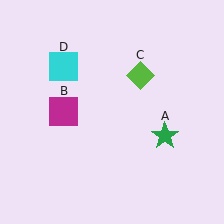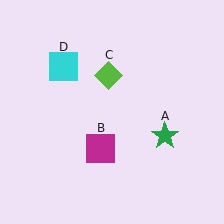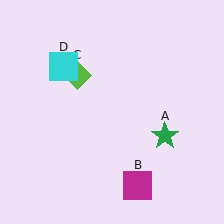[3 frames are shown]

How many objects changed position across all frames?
2 objects changed position: magenta square (object B), lime diamond (object C).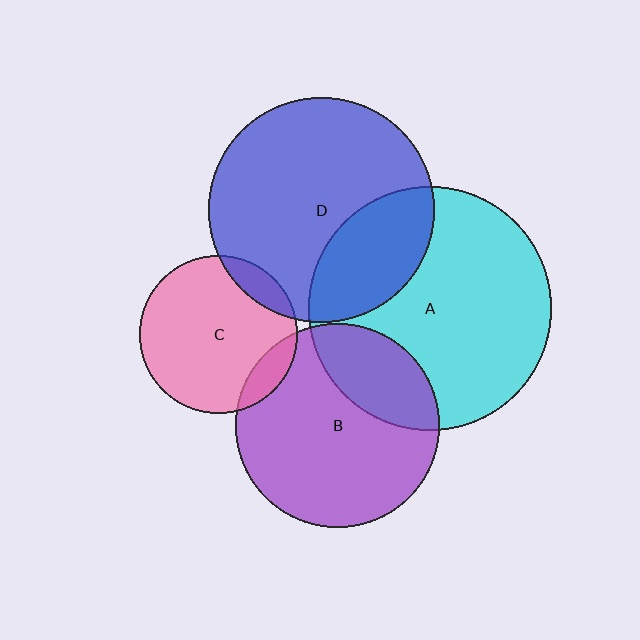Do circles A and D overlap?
Yes.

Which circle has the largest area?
Circle A (cyan).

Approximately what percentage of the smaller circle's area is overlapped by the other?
Approximately 30%.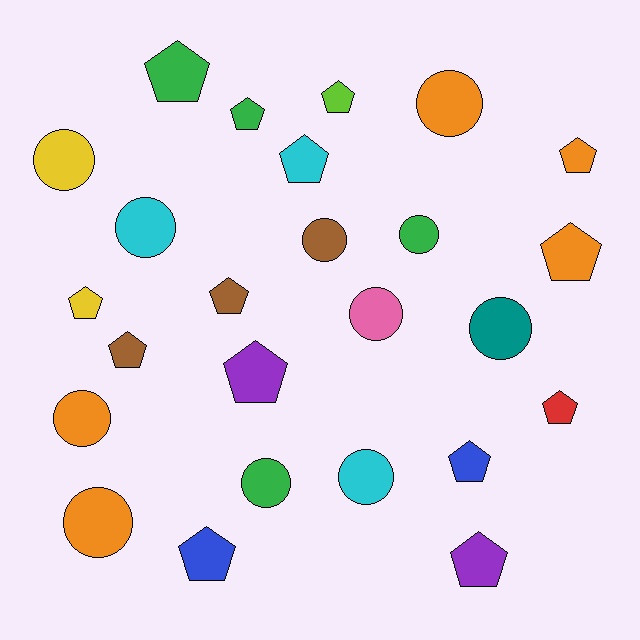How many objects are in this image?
There are 25 objects.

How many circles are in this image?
There are 11 circles.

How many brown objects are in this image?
There are 3 brown objects.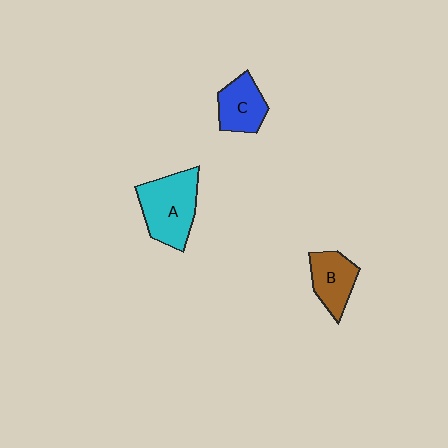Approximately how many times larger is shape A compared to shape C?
Approximately 1.6 times.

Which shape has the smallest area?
Shape C (blue).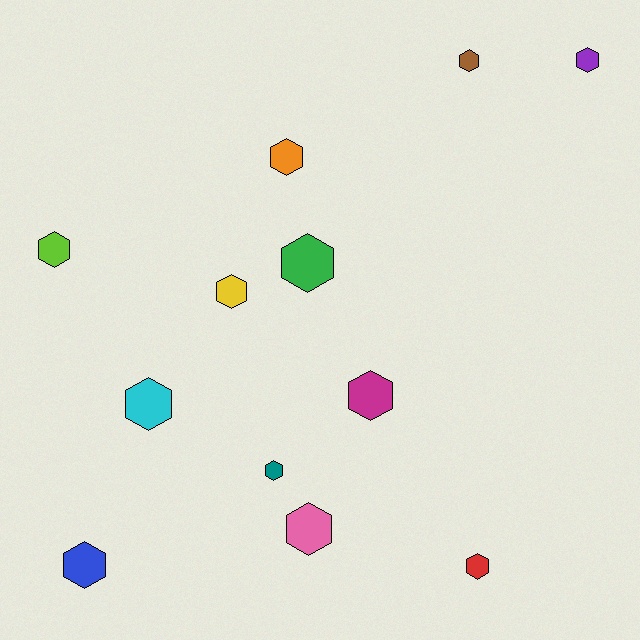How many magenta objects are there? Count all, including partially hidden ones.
There is 1 magenta object.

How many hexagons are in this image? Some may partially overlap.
There are 12 hexagons.